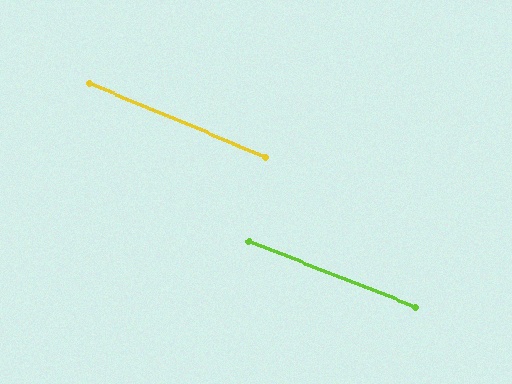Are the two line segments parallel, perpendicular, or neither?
Parallel — their directions differ by only 1.3°.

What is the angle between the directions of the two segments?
Approximately 1 degree.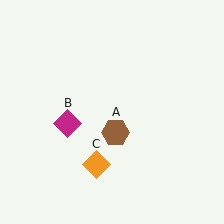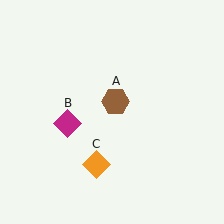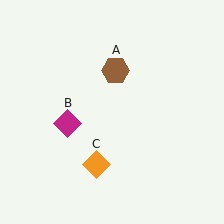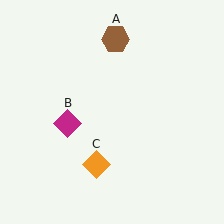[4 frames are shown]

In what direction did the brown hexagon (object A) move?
The brown hexagon (object A) moved up.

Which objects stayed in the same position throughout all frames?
Magenta diamond (object B) and orange diamond (object C) remained stationary.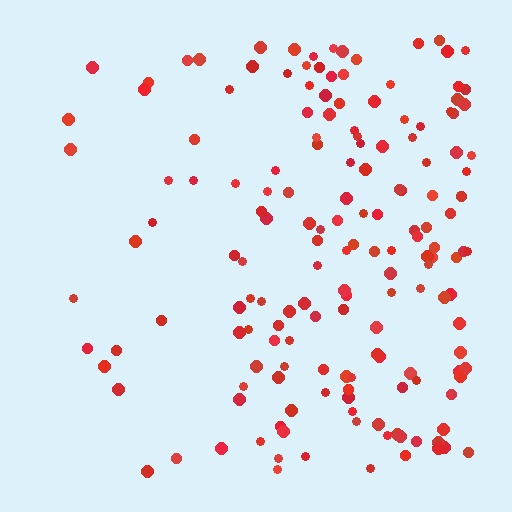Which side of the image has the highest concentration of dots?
The right.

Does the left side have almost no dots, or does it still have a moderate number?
Still a moderate number, just noticeably fewer than the right.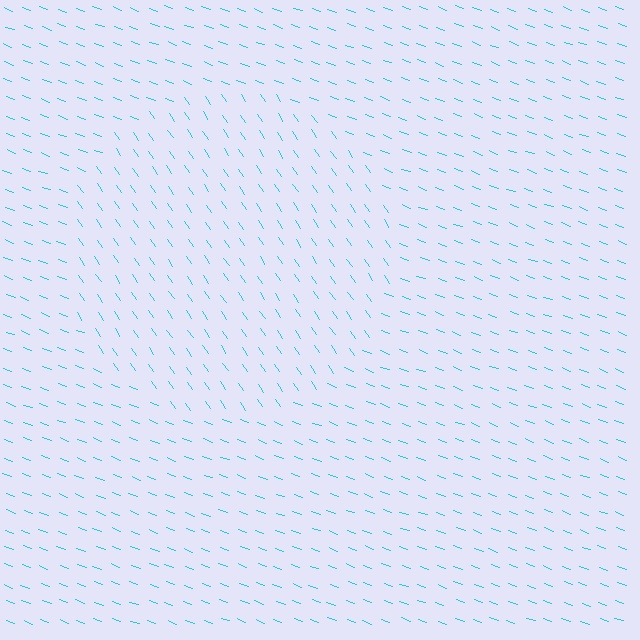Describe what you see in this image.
The image is filled with small cyan line segments. A circle region in the image has lines oriented differently from the surrounding lines, creating a visible texture boundary.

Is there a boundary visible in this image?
Yes, there is a texture boundary formed by a change in line orientation.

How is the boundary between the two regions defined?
The boundary is defined purely by a change in line orientation (approximately 36 degrees difference). All lines are the same color and thickness.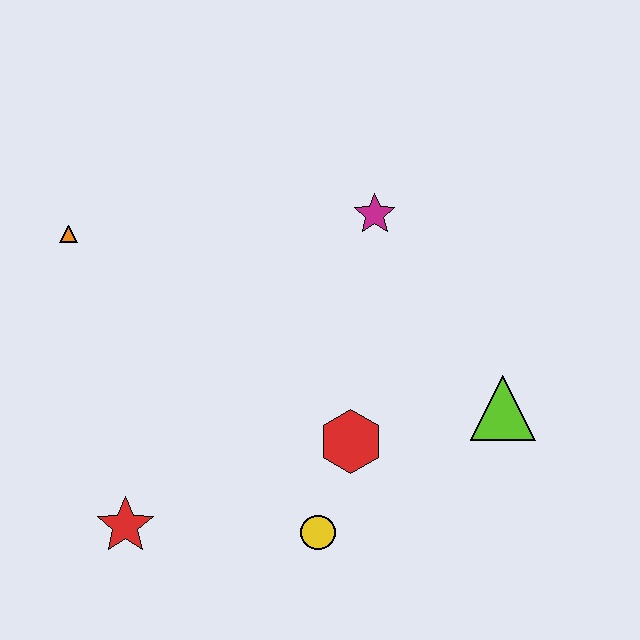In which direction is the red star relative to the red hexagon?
The red star is to the left of the red hexagon.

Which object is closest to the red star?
The yellow circle is closest to the red star.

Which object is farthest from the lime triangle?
The orange triangle is farthest from the lime triangle.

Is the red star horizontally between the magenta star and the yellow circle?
No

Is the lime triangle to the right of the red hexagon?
Yes